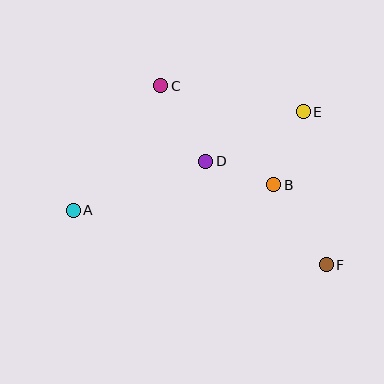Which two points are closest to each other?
Points B and D are closest to each other.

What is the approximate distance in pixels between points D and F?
The distance between D and F is approximately 159 pixels.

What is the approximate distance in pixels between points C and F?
The distance between C and F is approximately 244 pixels.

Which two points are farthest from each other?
Points A and F are farthest from each other.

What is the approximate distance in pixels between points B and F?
The distance between B and F is approximately 96 pixels.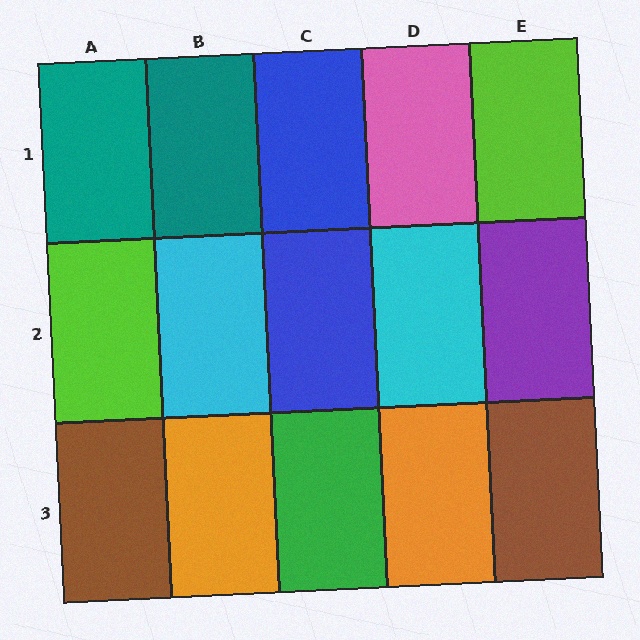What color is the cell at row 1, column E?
Lime.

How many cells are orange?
2 cells are orange.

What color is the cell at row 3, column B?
Orange.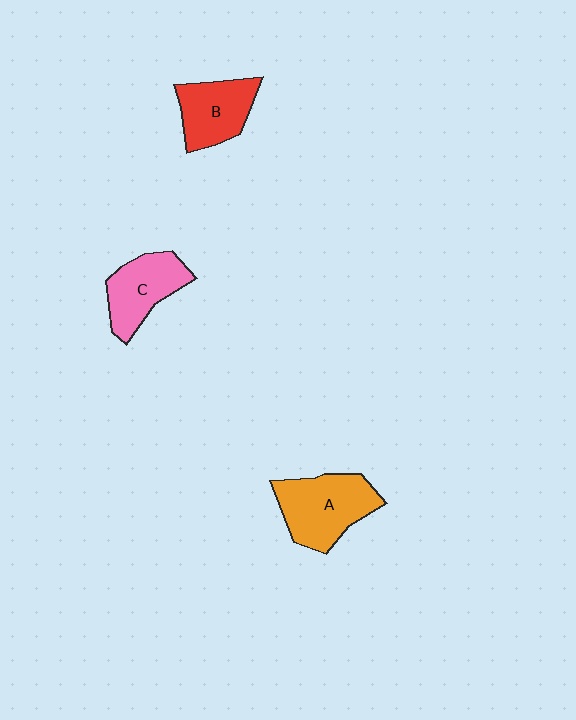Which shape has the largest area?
Shape A (orange).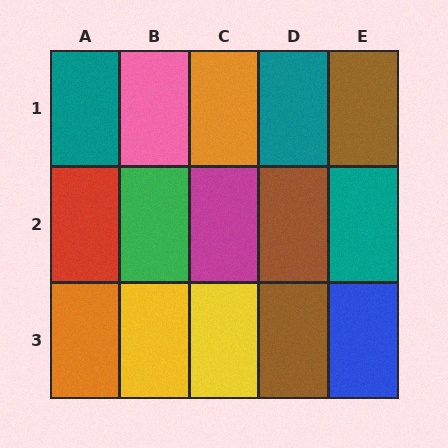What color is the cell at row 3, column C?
Yellow.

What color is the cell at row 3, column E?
Blue.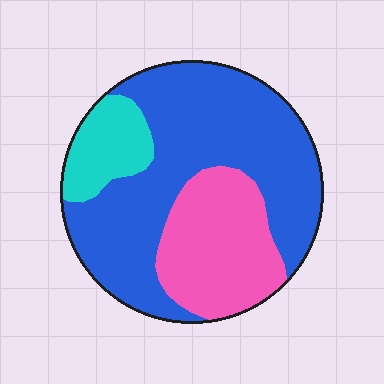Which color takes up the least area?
Cyan, at roughly 10%.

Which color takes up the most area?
Blue, at roughly 60%.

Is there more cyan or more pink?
Pink.